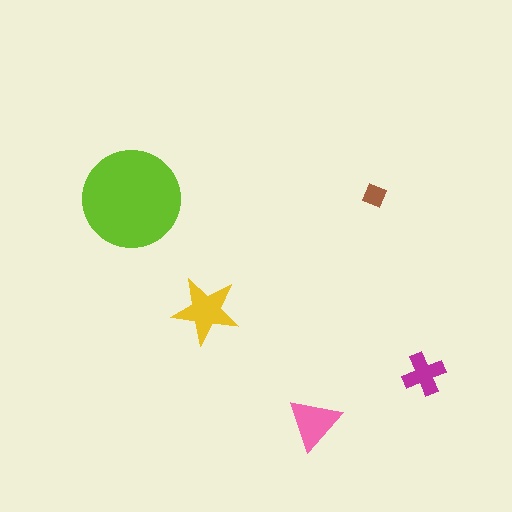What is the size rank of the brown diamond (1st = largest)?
5th.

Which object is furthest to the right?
The magenta cross is rightmost.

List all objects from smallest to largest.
The brown diamond, the magenta cross, the pink triangle, the yellow star, the lime circle.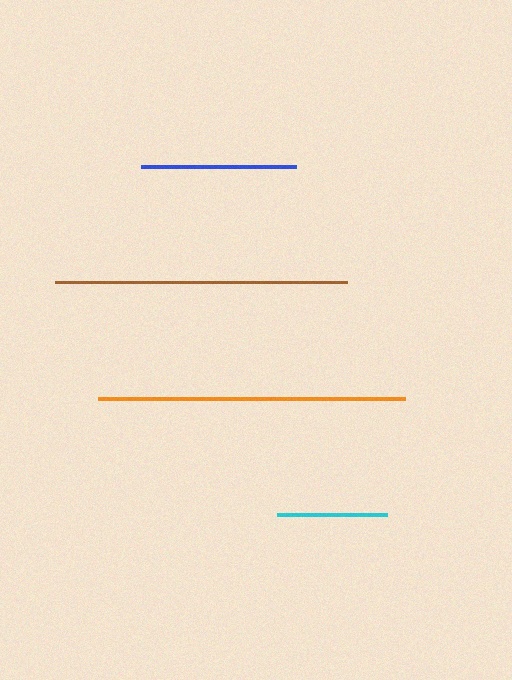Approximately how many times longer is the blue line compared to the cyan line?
The blue line is approximately 1.4 times the length of the cyan line.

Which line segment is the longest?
The orange line is the longest at approximately 307 pixels.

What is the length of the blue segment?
The blue segment is approximately 155 pixels long.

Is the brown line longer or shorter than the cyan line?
The brown line is longer than the cyan line.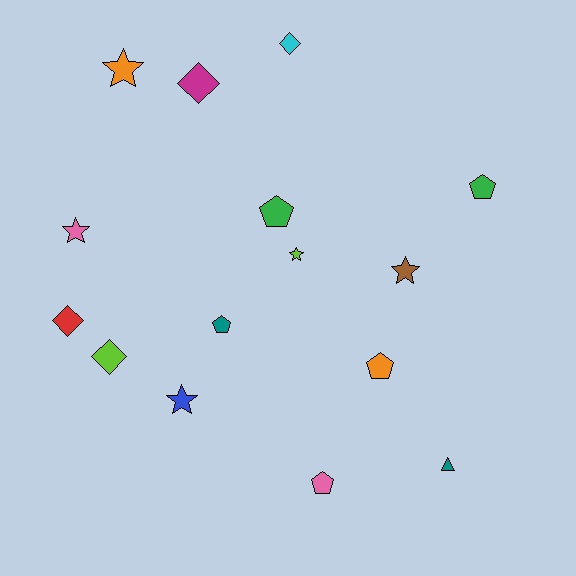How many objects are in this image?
There are 15 objects.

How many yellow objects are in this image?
There are no yellow objects.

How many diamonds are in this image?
There are 4 diamonds.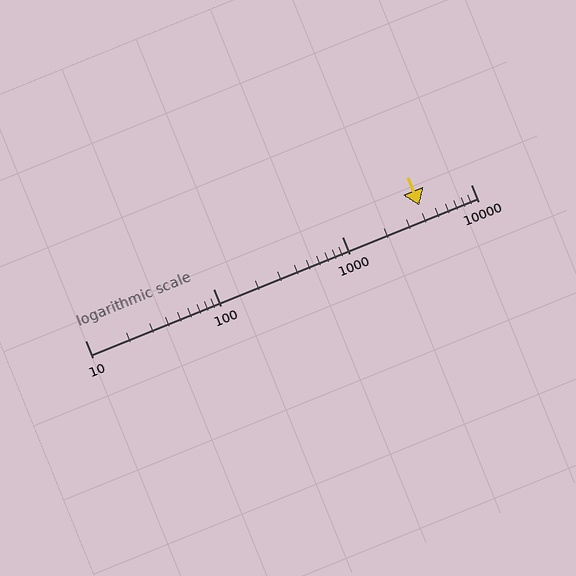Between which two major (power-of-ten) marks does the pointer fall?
The pointer is between 1000 and 10000.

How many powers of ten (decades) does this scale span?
The scale spans 3 decades, from 10 to 10000.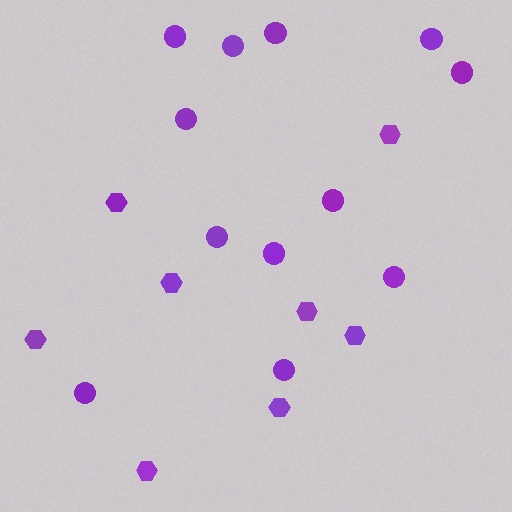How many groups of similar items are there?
There are 2 groups: one group of hexagons (8) and one group of circles (12).